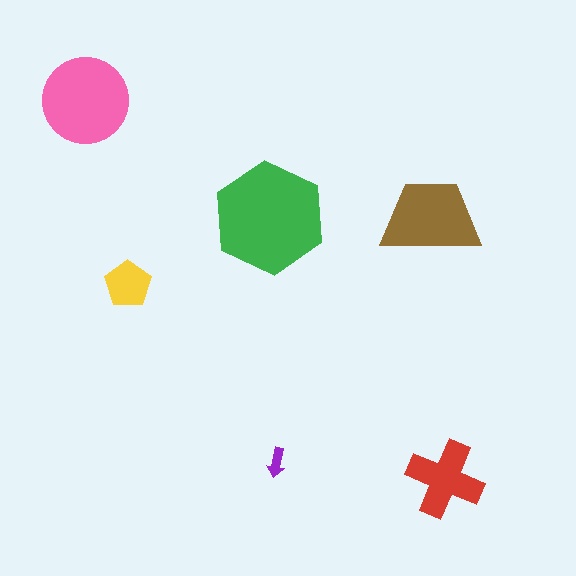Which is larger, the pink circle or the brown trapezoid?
The pink circle.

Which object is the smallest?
The purple arrow.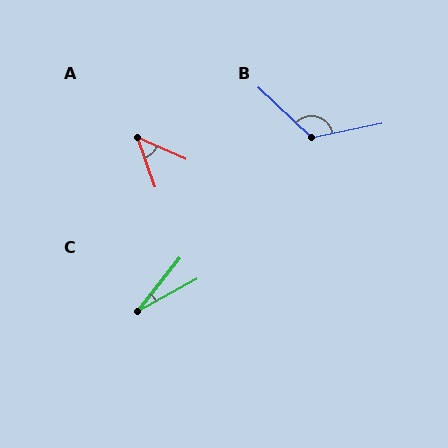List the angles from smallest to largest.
C (23°), A (46°), B (125°).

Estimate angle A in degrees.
Approximately 46 degrees.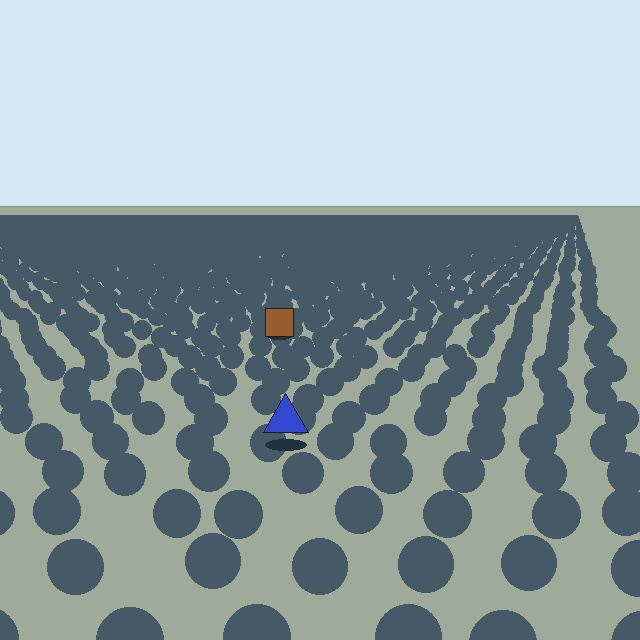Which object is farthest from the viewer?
The brown square is farthest from the viewer. It appears smaller and the ground texture around it is denser.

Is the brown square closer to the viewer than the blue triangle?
No. The blue triangle is closer — you can tell from the texture gradient: the ground texture is coarser near it.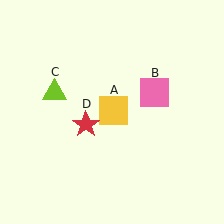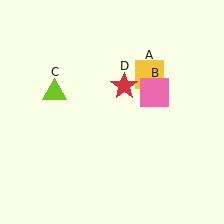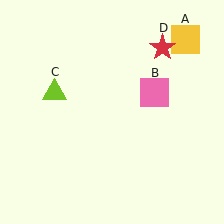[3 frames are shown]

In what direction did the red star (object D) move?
The red star (object D) moved up and to the right.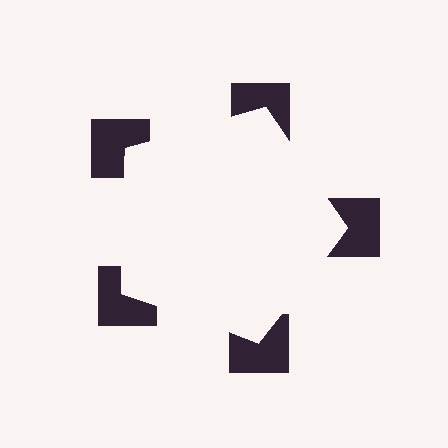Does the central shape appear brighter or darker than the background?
It typically appears slightly brighter than the background, even though no actual brightness change is drawn.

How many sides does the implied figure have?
5 sides.